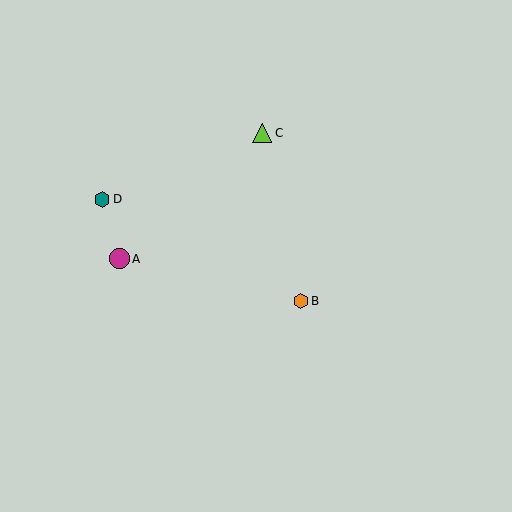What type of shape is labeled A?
Shape A is a magenta circle.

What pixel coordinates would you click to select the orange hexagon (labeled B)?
Click at (301, 301) to select the orange hexagon B.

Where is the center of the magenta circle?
The center of the magenta circle is at (119, 259).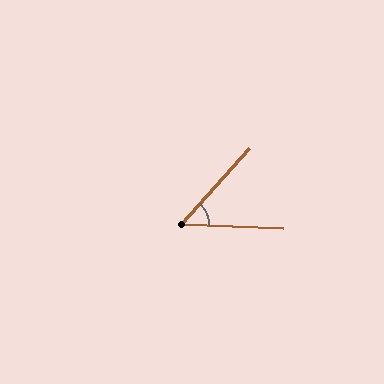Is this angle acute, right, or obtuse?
It is acute.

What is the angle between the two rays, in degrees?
Approximately 51 degrees.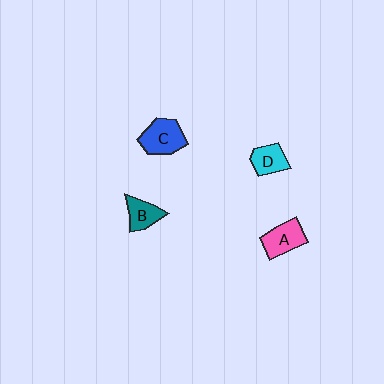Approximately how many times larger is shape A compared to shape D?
Approximately 1.2 times.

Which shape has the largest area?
Shape C (blue).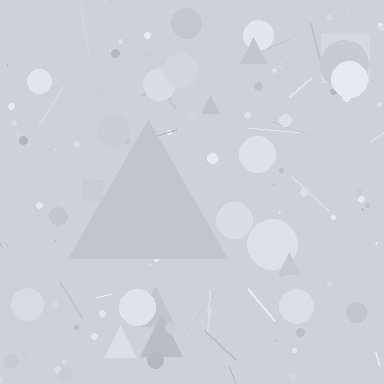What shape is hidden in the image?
A triangle is hidden in the image.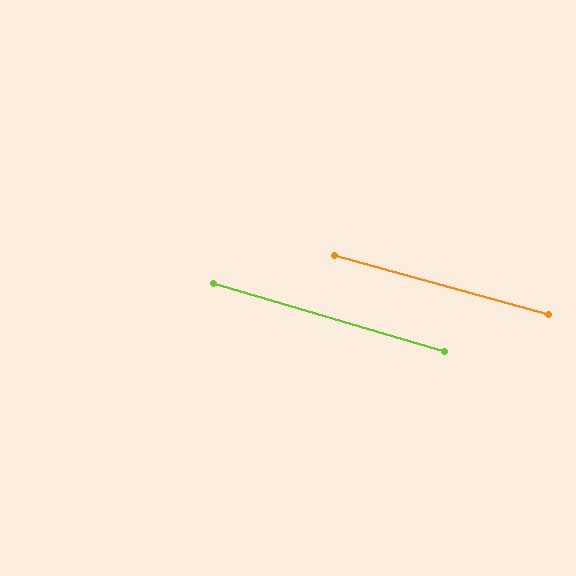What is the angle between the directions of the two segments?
Approximately 1 degree.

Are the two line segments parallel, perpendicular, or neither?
Parallel — their directions differ by only 1.2°.